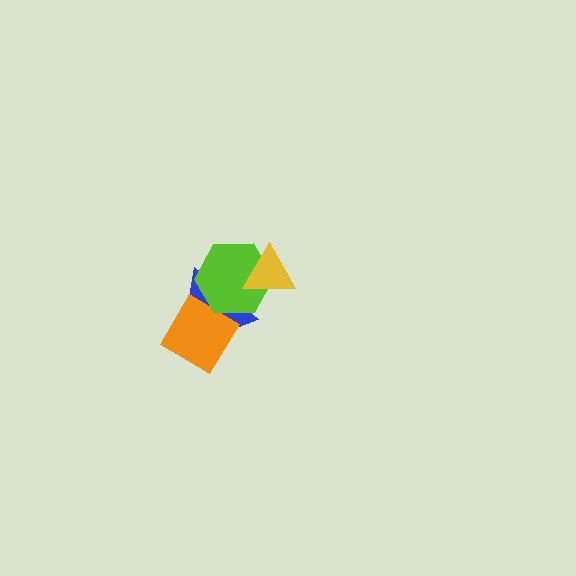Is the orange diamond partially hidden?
Yes, it is partially covered by another shape.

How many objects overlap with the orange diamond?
2 objects overlap with the orange diamond.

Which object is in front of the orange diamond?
The lime hexagon is in front of the orange diamond.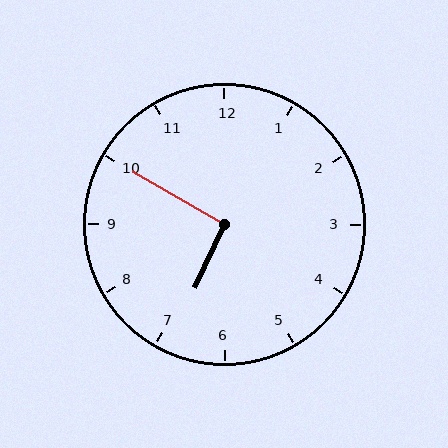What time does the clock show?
6:50.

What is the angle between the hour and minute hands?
Approximately 95 degrees.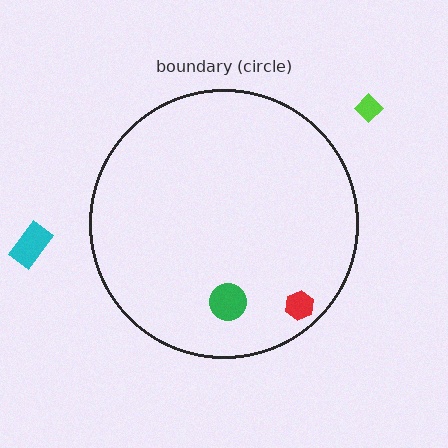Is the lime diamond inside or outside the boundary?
Outside.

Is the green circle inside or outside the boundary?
Inside.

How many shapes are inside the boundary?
2 inside, 2 outside.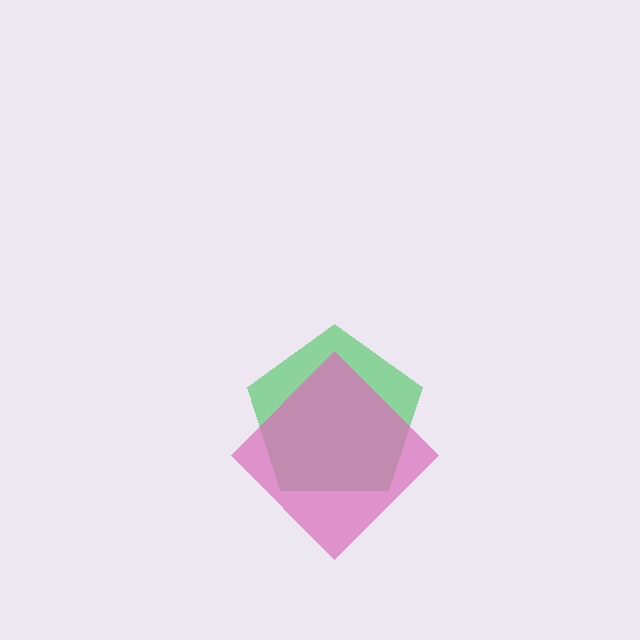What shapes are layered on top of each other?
The layered shapes are: a green pentagon, a pink diamond.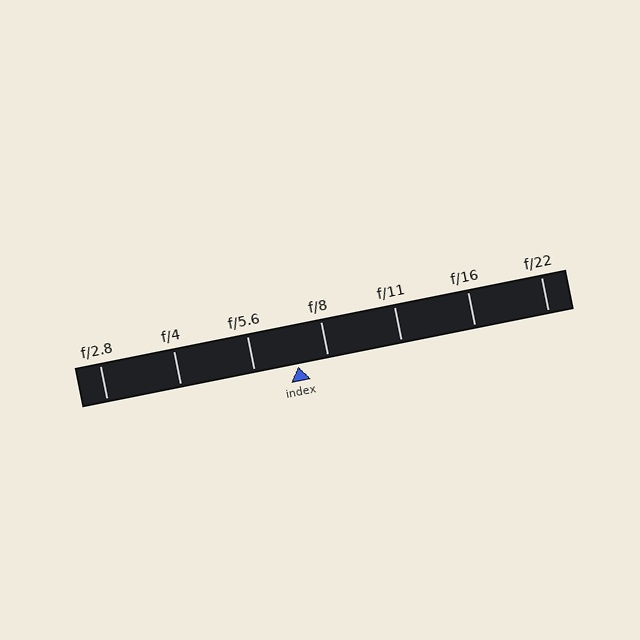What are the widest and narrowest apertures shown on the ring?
The widest aperture shown is f/2.8 and the narrowest is f/22.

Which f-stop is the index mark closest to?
The index mark is closest to f/8.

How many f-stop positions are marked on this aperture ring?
There are 7 f-stop positions marked.